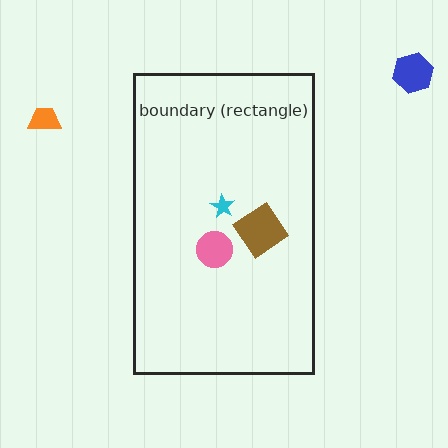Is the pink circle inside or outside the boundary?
Inside.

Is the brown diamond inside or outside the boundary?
Inside.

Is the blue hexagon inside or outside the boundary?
Outside.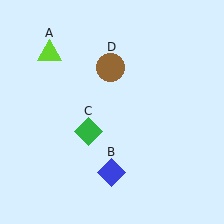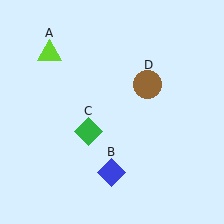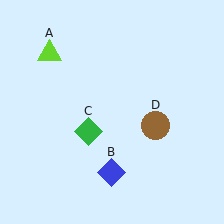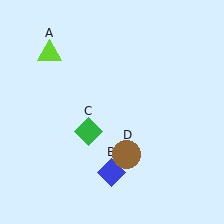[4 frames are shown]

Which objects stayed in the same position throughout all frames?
Lime triangle (object A) and blue diamond (object B) and green diamond (object C) remained stationary.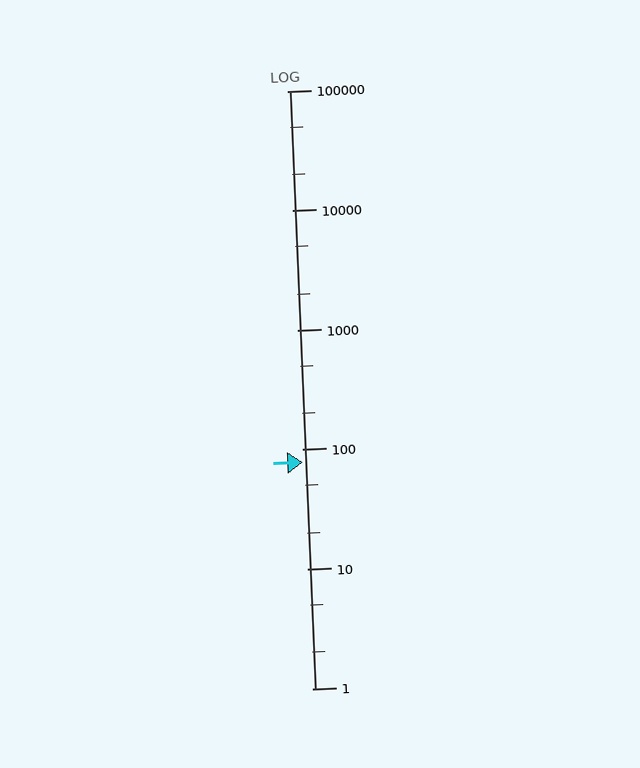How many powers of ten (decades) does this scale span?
The scale spans 5 decades, from 1 to 100000.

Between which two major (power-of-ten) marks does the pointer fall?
The pointer is between 10 and 100.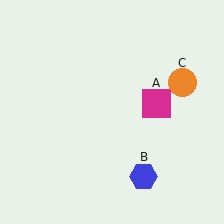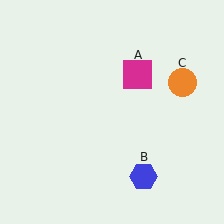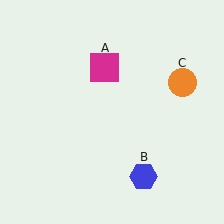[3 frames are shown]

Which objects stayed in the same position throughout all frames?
Blue hexagon (object B) and orange circle (object C) remained stationary.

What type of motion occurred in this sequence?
The magenta square (object A) rotated counterclockwise around the center of the scene.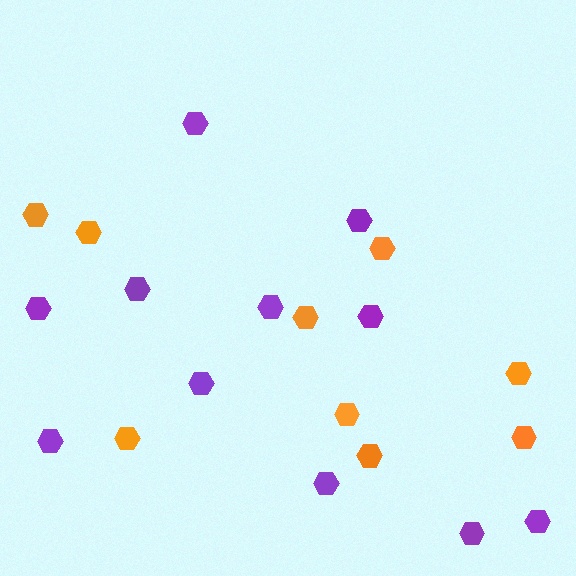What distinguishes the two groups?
There are 2 groups: one group of purple hexagons (11) and one group of orange hexagons (9).